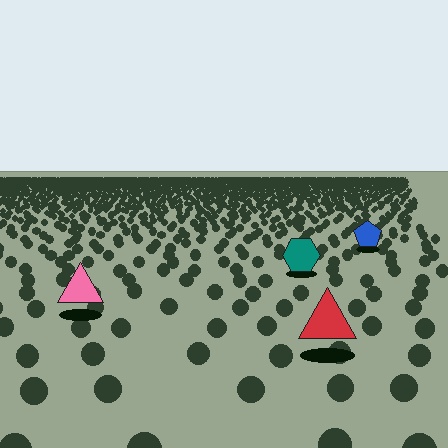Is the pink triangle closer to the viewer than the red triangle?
No. The red triangle is closer — you can tell from the texture gradient: the ground texture is coarser near it.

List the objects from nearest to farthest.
From nearest to farthest: the red triangle, the pink triangle, the teal hexagon, the blue pentagon.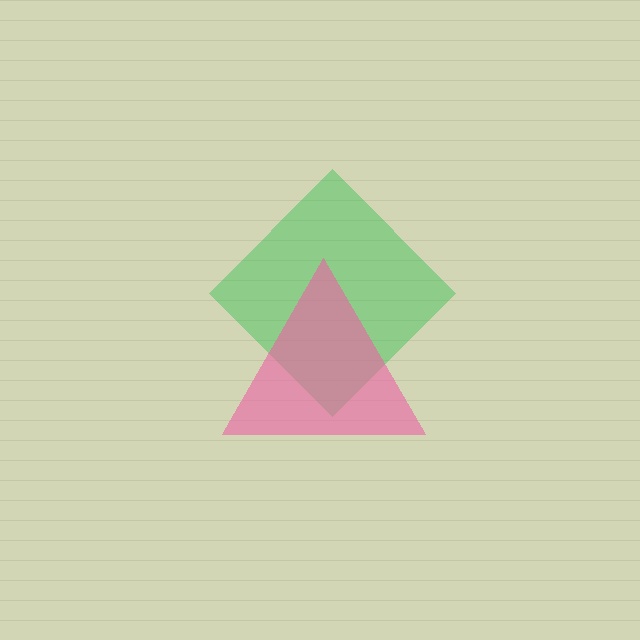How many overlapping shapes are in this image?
There are 2 overlapping shapes in the image.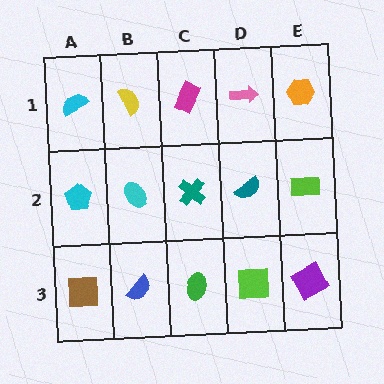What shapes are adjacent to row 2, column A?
A cyan semicircle (row 1, column A), a brown square (row 3, column A), a cyan ellipse (row 2, column B).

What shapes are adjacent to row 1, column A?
A cyan pentagon (row 2, column A), a yellow semicircle (row 1, column B).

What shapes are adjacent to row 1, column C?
A teal cross (row 2, column C), a yellow semicircle (row 1, column B), a pink arrow (row 1, column D).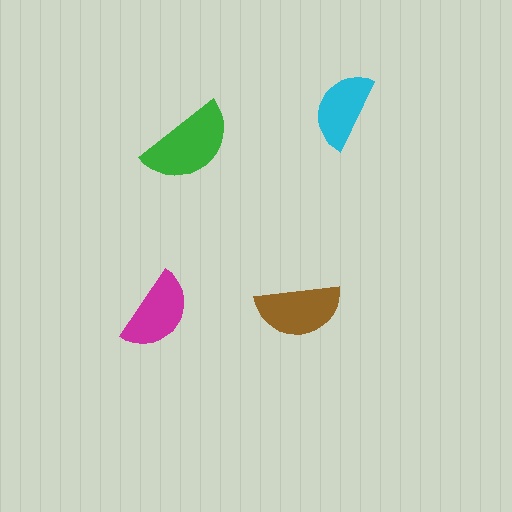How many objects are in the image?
There are 4 objects in the image.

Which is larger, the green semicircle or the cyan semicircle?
The green one.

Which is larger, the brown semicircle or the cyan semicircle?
The brown one.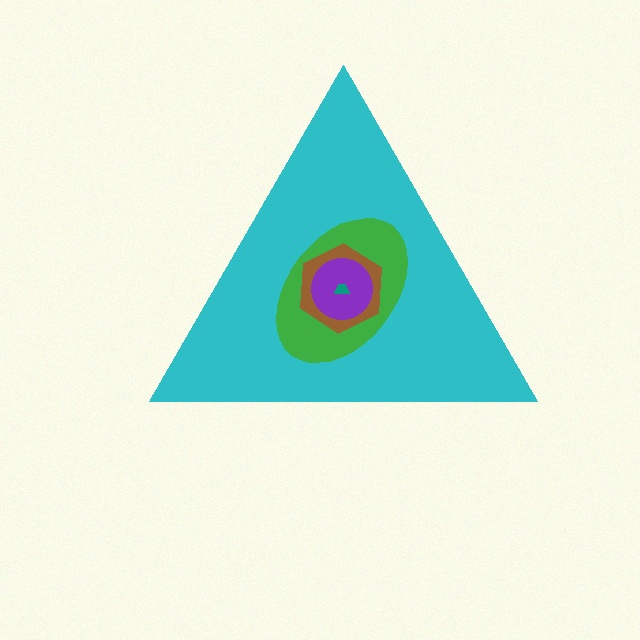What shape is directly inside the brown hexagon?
The purple circle.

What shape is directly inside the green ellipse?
The brown hexagon.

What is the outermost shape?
The cyan triangle.